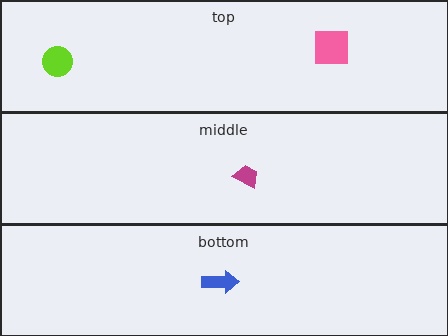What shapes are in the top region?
The lime circle, the pink square.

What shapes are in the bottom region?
The blue arrow.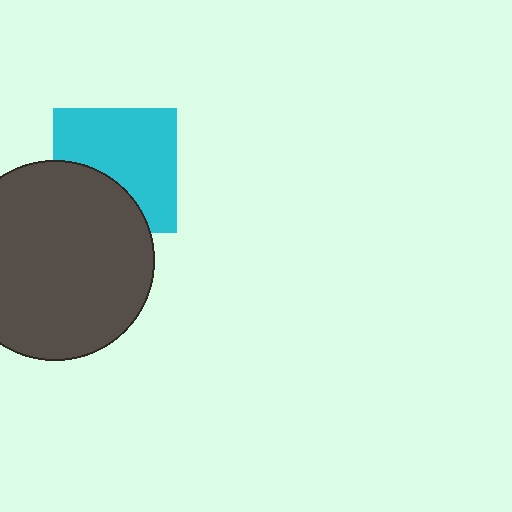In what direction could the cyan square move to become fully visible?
The cyan square could move up. That would shift it out from behind the dark gray circle entirely.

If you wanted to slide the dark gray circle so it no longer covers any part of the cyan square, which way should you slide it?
Slide it down — that is the most direct way to separate the two shapes.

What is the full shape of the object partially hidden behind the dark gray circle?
The partially hidden object is a cyan square.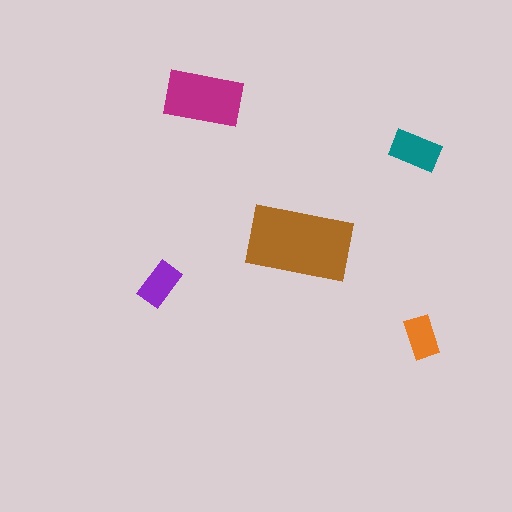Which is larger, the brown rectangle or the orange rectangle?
The brown one.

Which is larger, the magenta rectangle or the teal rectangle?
The magenta one.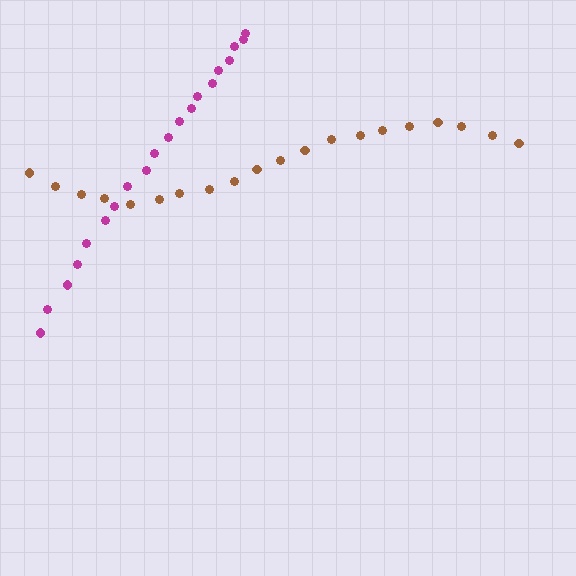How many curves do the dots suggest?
There are 2 distinct paths.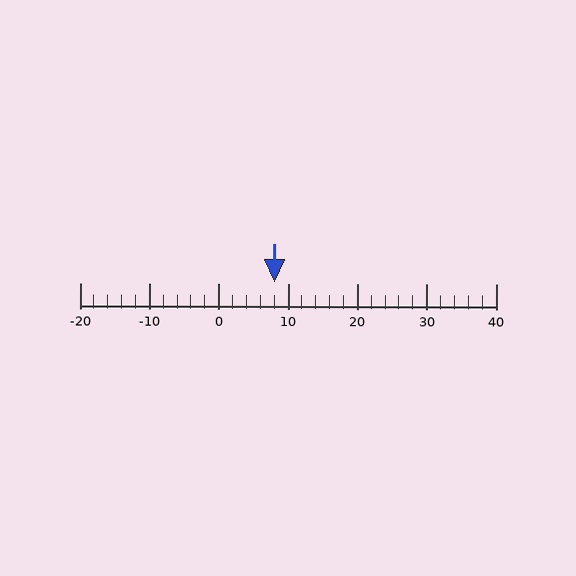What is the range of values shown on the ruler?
The ruler shows values from -20 to 40.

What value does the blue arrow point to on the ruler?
The blue arrow points to approximately 8.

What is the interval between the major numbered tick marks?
The major tick marks are spaced 10 units apart.